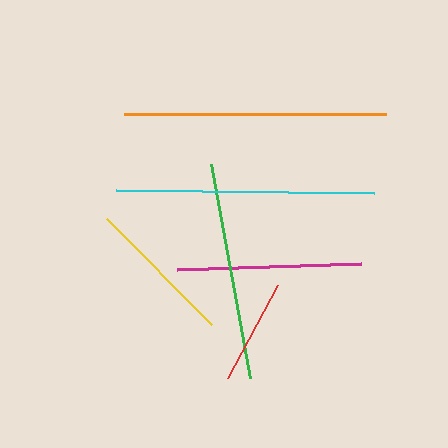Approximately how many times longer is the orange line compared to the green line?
The orange line is approximately 1.2 times the length of the green line.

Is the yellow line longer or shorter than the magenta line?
The magenta line is longer than the yellow line.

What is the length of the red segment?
The red segment is approximately 106 pixels long.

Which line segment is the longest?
The orange line is the longest at approximately 262 pixels.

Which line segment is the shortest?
The red line is the shortest at approximately 106 pixels.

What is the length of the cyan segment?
The cyan segment is approximately 258 pixels long.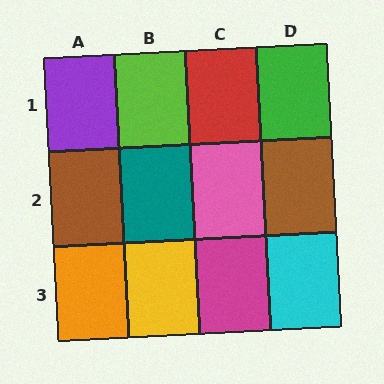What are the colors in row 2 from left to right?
Brown, teal, pink, brown.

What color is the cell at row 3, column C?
Magenta.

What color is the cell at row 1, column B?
Lime.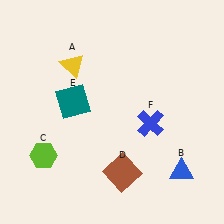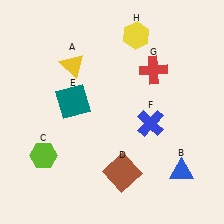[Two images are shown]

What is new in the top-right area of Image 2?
A red cross (G) was added in the top-right area of Image 2.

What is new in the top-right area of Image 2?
A yellow hexagon (H) was added in the top-right area of Image 2.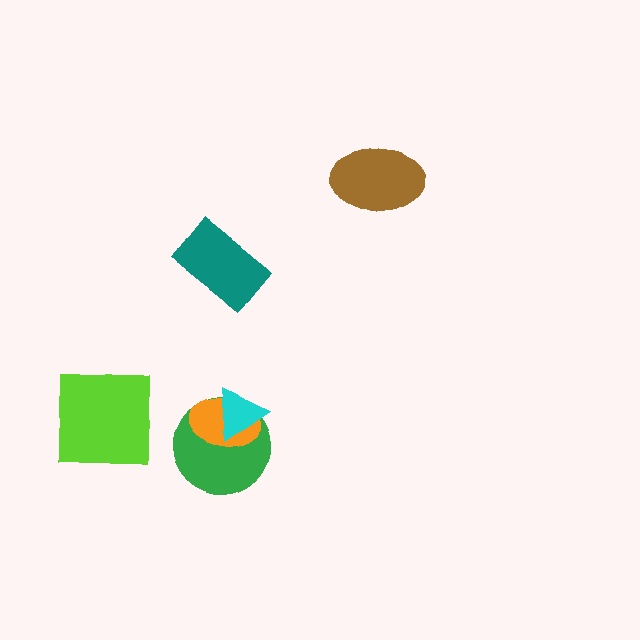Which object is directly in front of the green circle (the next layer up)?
The orange ellipse is directly in front of the green circle.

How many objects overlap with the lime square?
0 objects overlap with the lime square.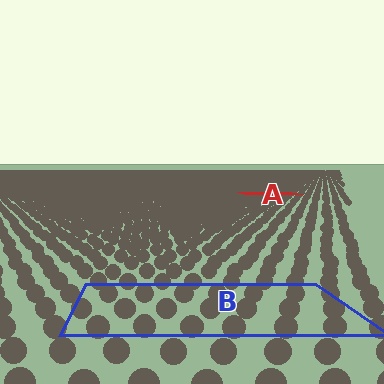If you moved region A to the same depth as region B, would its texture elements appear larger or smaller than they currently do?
They would appear larger. At a closer depth, the same texture elements are projected at a bigger on-screen size.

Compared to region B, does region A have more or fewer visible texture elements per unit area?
Region A has more texture elements per unit area — they are packed more densely because it is farther away.